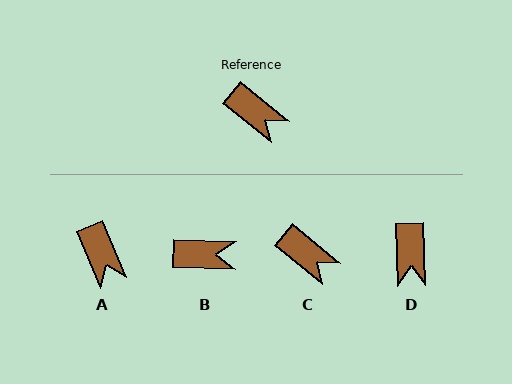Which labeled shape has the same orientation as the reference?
C.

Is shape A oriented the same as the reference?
No, it is off by about 28 degrees.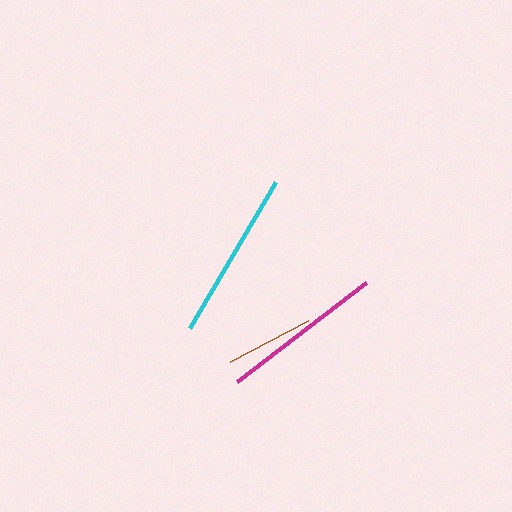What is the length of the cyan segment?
The cyan segment is approximately 170 pixels long.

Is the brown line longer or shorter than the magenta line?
The magenta line is longer than the brown line.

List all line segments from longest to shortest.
From longest to shortest: cyan, magenta, brown.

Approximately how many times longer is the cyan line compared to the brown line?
The cyan line is approximately 1.9 times the length of the brown line.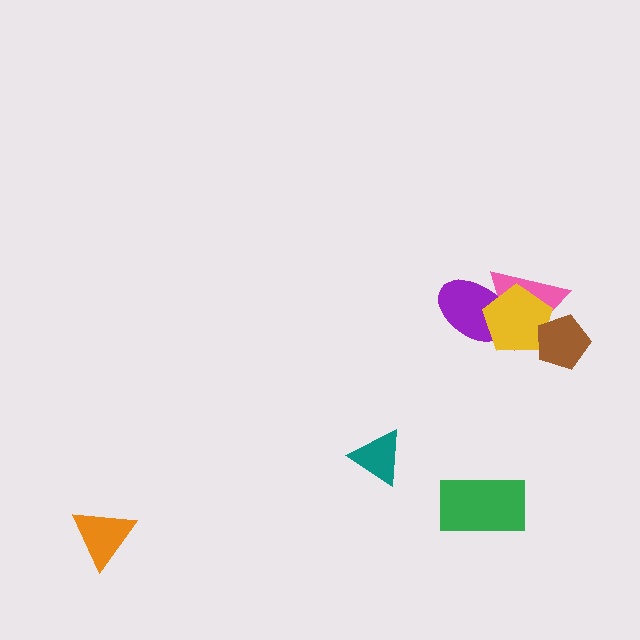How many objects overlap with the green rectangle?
0 objects overlap with the green rectangle.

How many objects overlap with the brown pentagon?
2 objects overlap with the brown pentagon.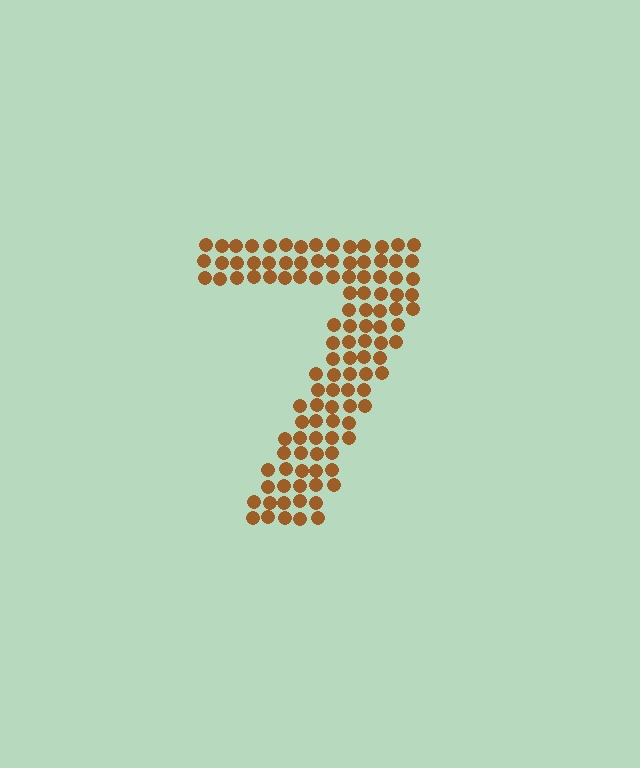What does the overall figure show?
The overall figure shows the digit 7.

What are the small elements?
The small elements are circles.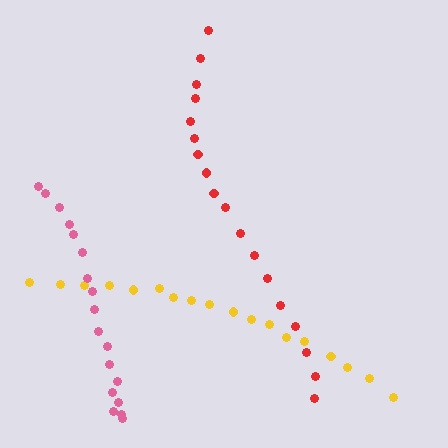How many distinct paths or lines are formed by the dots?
There are 3 distinct paths.